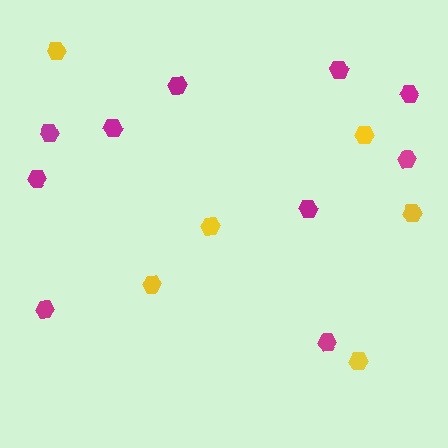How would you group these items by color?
There are 2 groups: one group of magenta hexagons (10) and one group of yellow hexagons (6).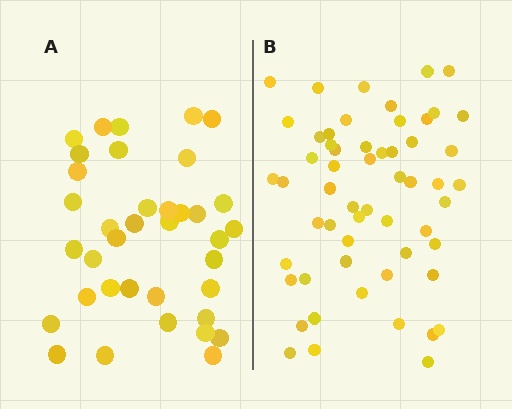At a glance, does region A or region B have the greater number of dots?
Region B (the right region) has more dots.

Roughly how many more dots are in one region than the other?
Region B has approximately 20 more dots than region A.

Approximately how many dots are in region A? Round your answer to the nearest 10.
About 40 dots. (The exact count is 37, which rounds to 40.)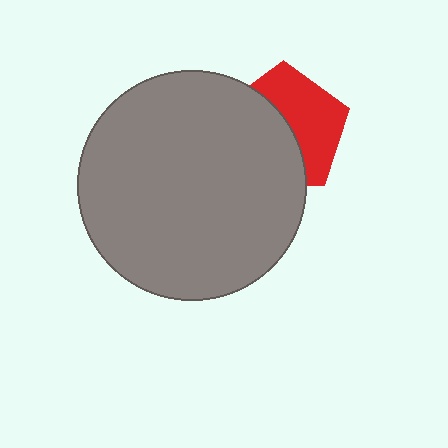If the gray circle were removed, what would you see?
You would see the complete red pentagon.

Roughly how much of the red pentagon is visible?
About half of it is visible (roughly 48%).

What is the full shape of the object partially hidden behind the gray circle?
The partially hidden object is a red pentagon.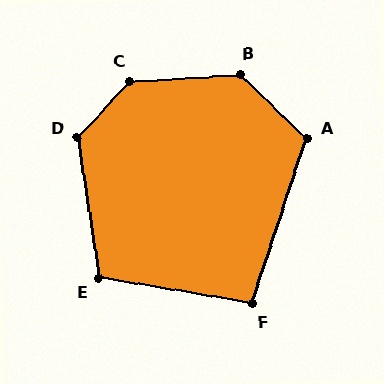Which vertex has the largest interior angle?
C, at approximately 136 degrees.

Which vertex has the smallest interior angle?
F, at approximately 99 degrees.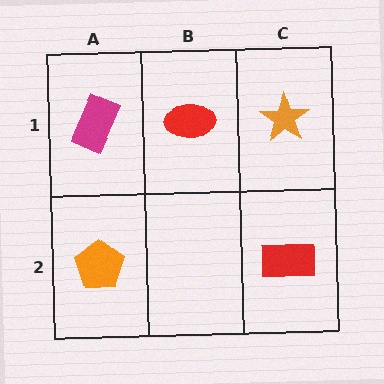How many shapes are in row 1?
3 shapes.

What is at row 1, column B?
A red ellipse.